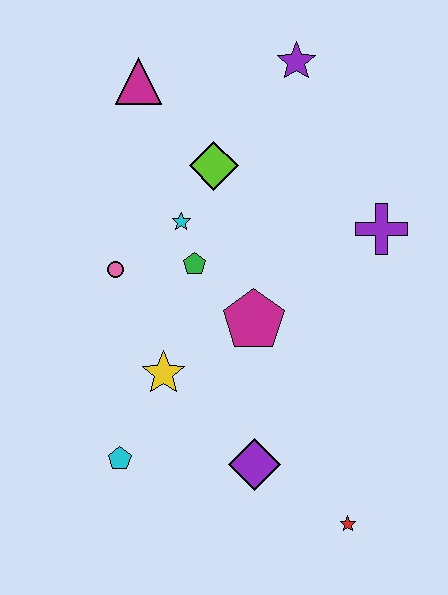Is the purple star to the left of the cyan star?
No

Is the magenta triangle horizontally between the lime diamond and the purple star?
No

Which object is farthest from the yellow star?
The purple star is farthest from the yellow star.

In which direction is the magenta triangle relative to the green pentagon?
The magenta triangle is above the green pentagon.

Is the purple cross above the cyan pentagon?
Yes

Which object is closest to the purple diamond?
The red star is closest to the purple diamond.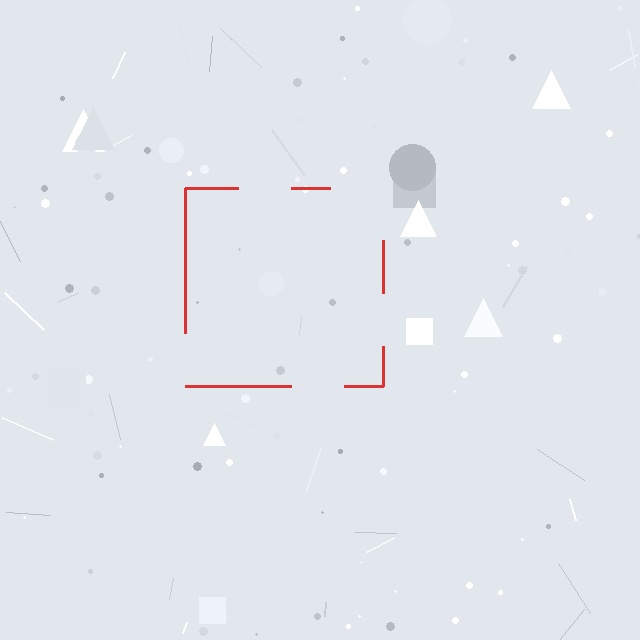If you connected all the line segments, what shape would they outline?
They would outline a square.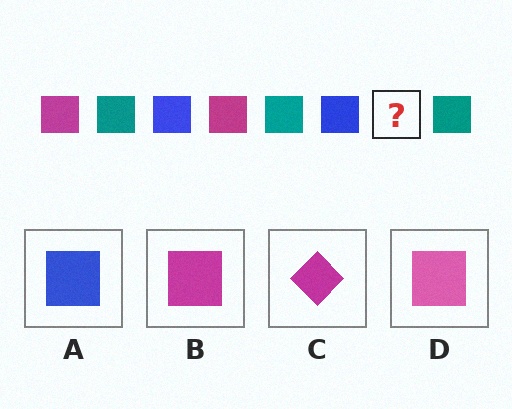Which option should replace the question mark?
Option B.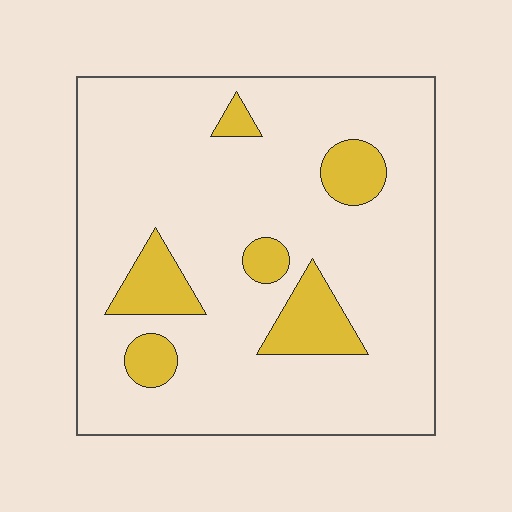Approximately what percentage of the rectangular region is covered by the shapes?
Approximately 15%.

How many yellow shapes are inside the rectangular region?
6.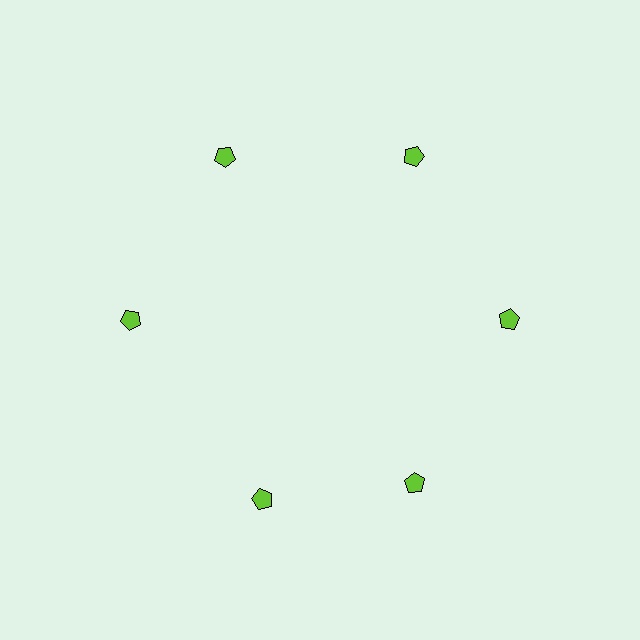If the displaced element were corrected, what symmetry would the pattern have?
It would have 6-fold rotational symmetry — the pattern would map onto itself every 60 degrees.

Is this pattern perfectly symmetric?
No. The 6 lime pentagons are arranged in a ring, but one element near the 7 o'clock position is rotated out of alignment along the ring, breaking the 6-fold rotational symmetry.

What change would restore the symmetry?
The symmetry would be restored by rotating it back into even spacing with its neighbors so that all 6 pentagons sit at equal angles and equal distance from the center.